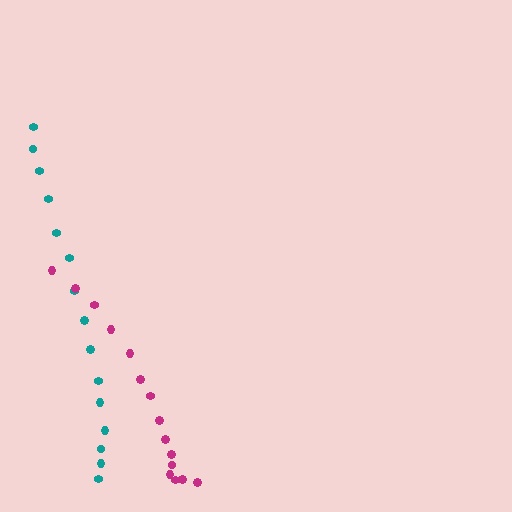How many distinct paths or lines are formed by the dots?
There are 2 distinct paths.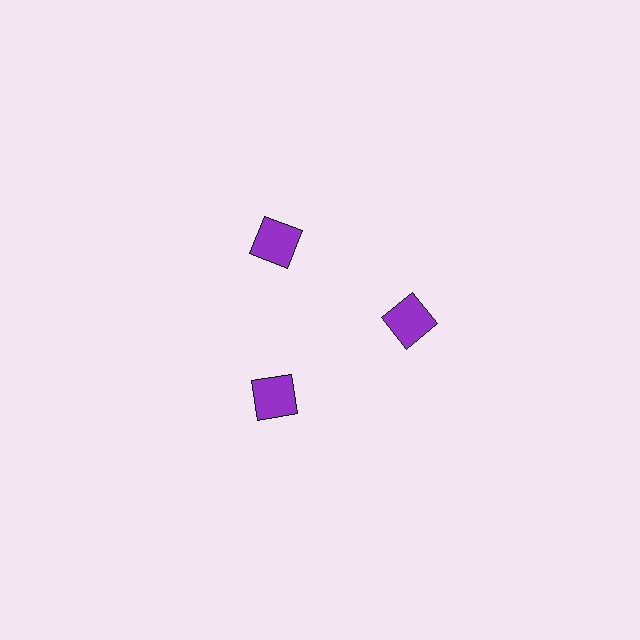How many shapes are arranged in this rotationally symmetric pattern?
There are 3 shapes, arranged in 3 groups of 1.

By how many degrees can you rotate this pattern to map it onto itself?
The pattern maps onto itself every 120 degrees of rotation.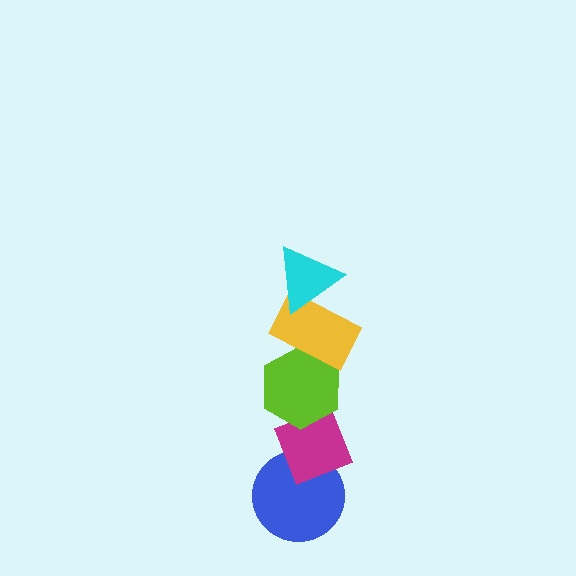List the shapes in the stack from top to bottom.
From top to bottom: the cyan triangle, the yellow rectangle, the lime hexagon, the magenta diamond, the blue circle.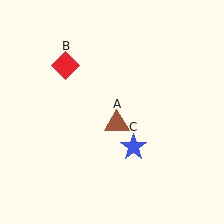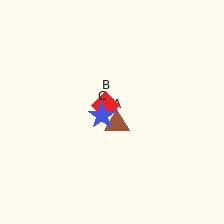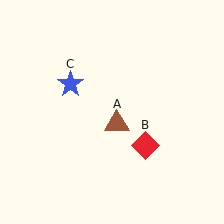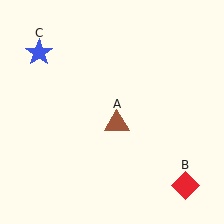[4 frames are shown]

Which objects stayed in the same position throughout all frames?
Brown triangle (object A) remained stationary.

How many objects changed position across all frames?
2 objects changed position: red diamond (object B), blue star (object C).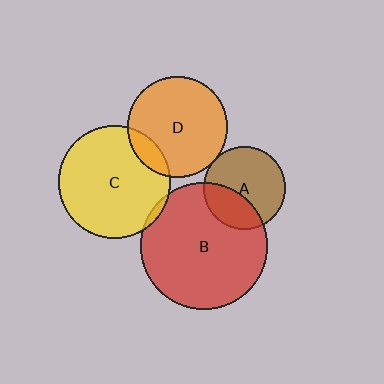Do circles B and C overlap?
Yes.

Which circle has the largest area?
Circle B (red).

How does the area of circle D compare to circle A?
Approximately 1.5 times.